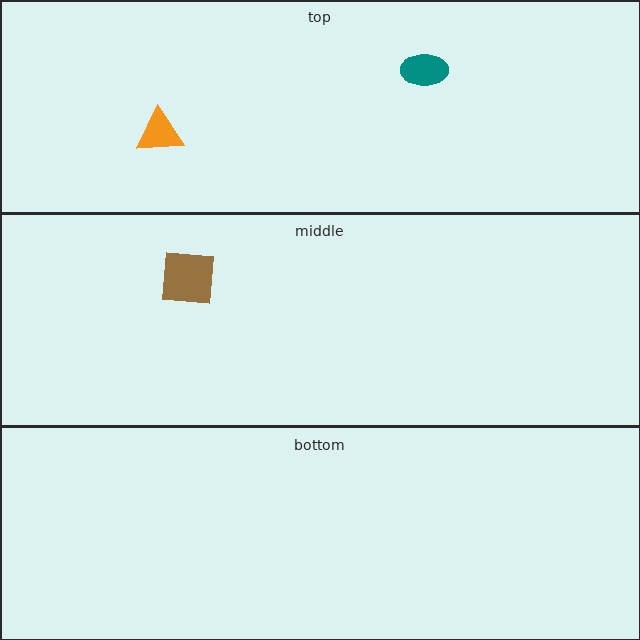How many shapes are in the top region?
2.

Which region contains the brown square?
The middle region.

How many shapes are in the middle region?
1.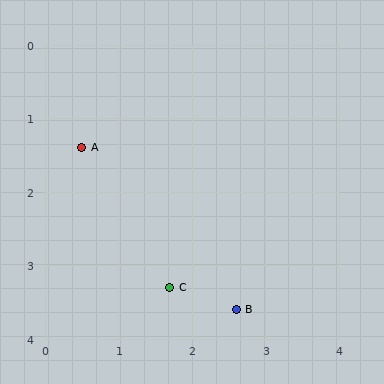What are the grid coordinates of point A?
Point A is at approximately (0.5, 1.4).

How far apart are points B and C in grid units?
Points B and C are about 0.9 grid units apart.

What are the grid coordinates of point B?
Point B is at approximately (2.6, 3.6).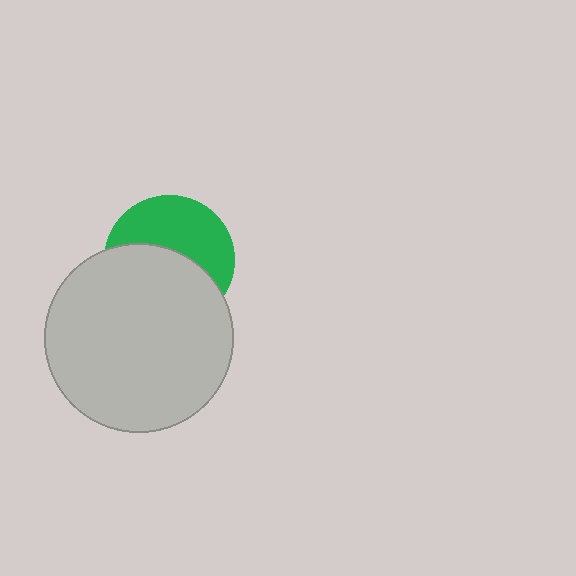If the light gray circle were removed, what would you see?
You would see the complete green circle.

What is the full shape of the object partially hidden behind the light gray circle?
The partially hidden object is a green circle.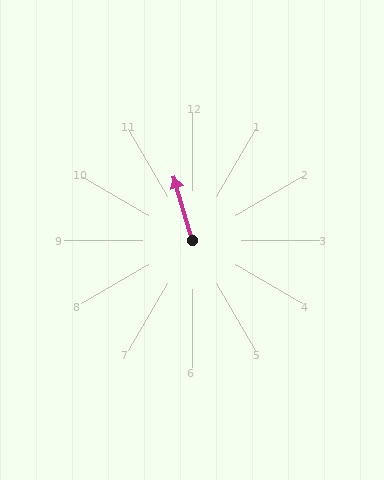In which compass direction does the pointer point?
North.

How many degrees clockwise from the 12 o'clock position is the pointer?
Approximately 344 degrees.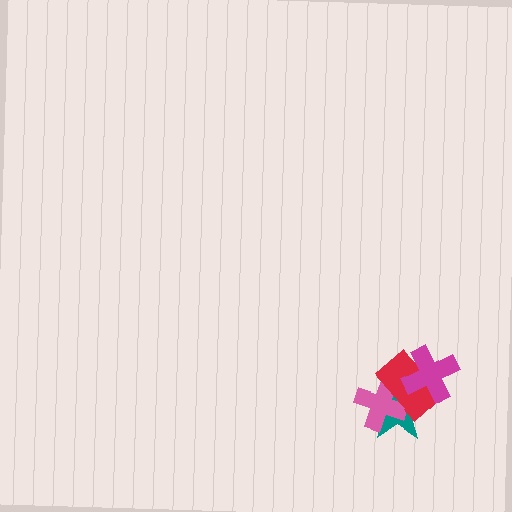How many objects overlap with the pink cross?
2 objects overlap with the pink cross.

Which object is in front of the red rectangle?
The magenta cross is in front of the red rectangle.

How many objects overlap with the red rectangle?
3 objects overlap with the red rectangle.